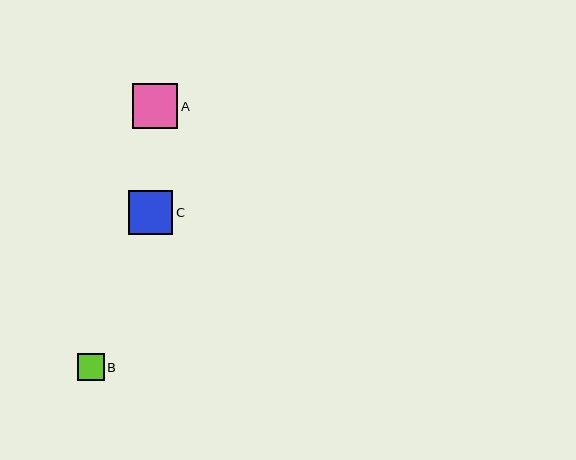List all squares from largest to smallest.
From largest to smallest: A, C, B.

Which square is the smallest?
Square B is the smallest with a size of approximately 27 pixels.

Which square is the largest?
Square A is the largest with a size of approximately 46 pixels.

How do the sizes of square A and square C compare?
Square A and square C are approximately the same size.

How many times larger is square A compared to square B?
Square A is approximately 1.7 times the size of square B.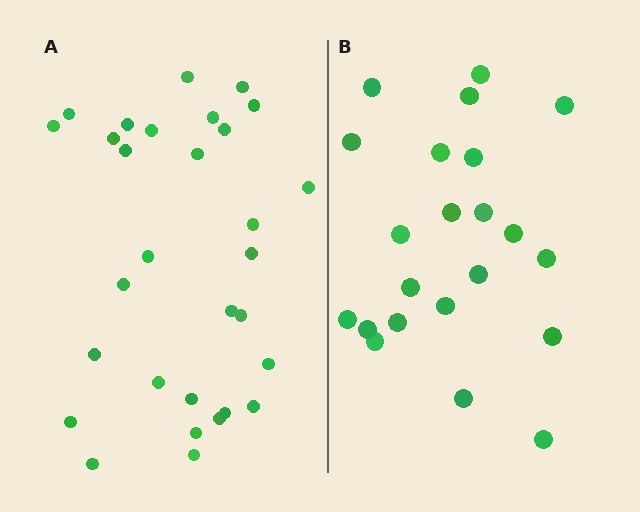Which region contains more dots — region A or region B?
Region A (the left region) has more dots.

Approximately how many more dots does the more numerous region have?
Region A has roughly 8 or so more dots than region B.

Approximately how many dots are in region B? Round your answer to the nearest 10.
About 20 dots. (The exact count is 22, which rounds to 20.)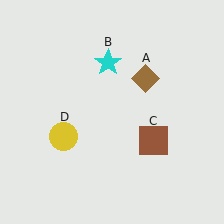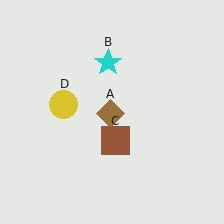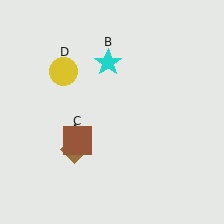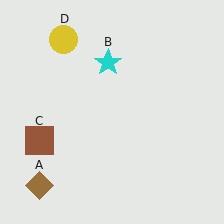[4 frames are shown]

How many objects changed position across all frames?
3 objects changed position: brown diamond (object A), brown square (object C), yellow circle (object D).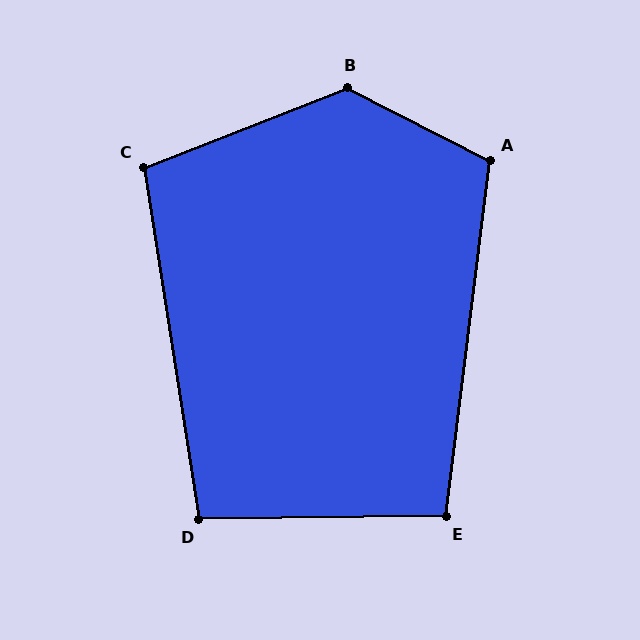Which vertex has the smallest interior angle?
E, at approximately 98 degrees.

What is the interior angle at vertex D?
Approximately 98 degrees (obtuse).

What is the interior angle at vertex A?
Approximately 110 degrees (obtuse).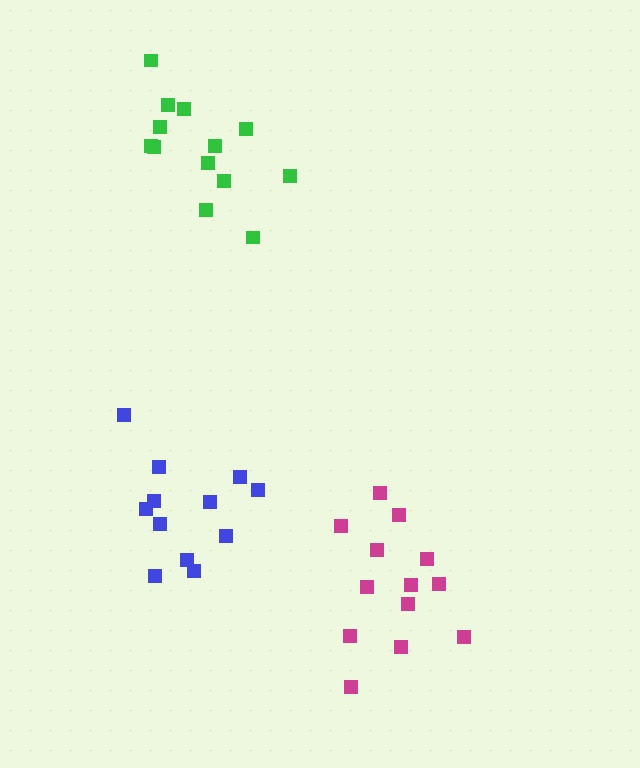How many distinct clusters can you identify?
There are 3 distinct clusters.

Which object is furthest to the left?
The blue cluster is leftmost.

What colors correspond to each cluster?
The clusters are colored: magenta, green, blue.